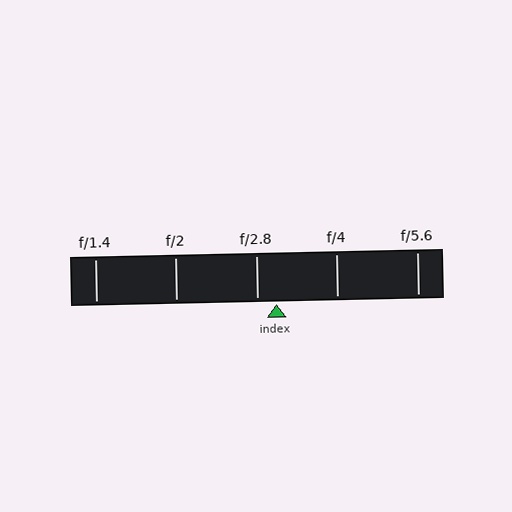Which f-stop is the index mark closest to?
The index mark is closest to f/2.8.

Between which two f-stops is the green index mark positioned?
The index mark is between f/2.8 and f/4.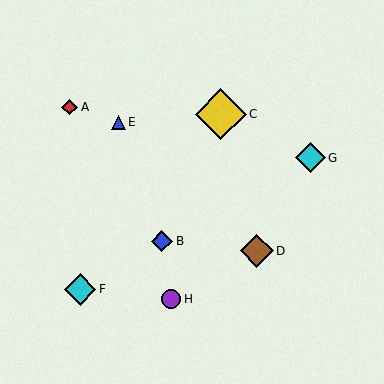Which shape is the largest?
The yellow diamond (labeled C) is the largest.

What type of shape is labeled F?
Shape F is a cyan diamond.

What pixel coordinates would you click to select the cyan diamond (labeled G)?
Click at (310, 158) to select the cyan diamond G.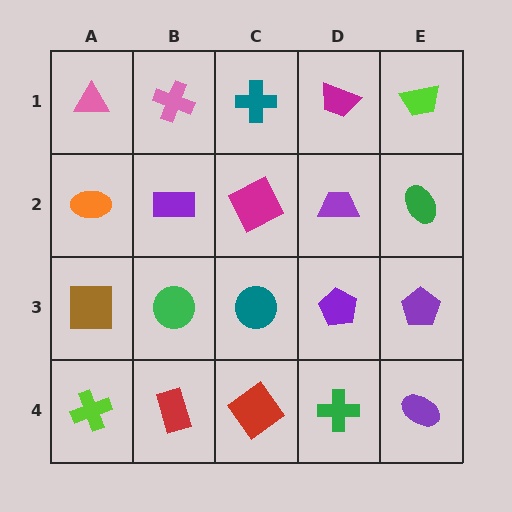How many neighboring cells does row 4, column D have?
3.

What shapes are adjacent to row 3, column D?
A purple trapezoid (row 2, column D), a green cross (row 4, column D), a teal circle (row 3, column C), a purple pentagon (row 3, column E).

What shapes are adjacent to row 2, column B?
A pink cross (row 1, column B), a green circle (row 3, column B), an orange ellipse (row 2, column A), a magenta square (row 2, column C).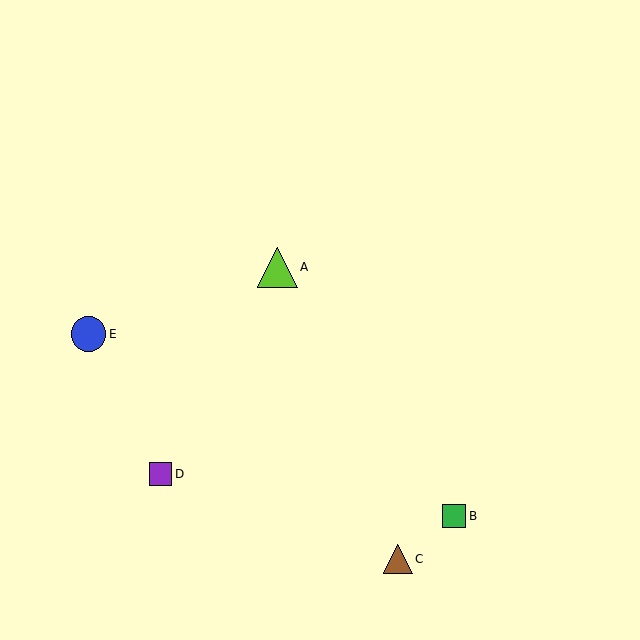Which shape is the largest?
The lime triangle (labeled A) is the largest.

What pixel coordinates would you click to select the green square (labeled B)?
Click at (454, 516) to select the green square B.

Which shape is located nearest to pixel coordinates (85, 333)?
The blue circle (labeled E) at (88, 334) is nearest to that location.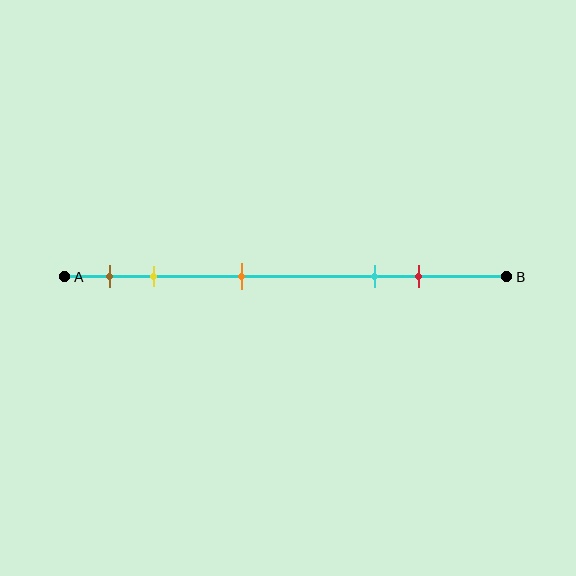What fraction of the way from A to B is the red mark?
The red mark is approximately 80% (0.8) of the way from A to B.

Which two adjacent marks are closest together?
The brown and yellow marks are the closest adjacent pair.